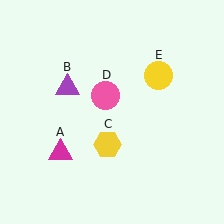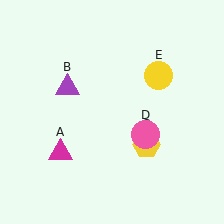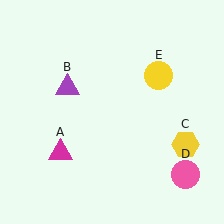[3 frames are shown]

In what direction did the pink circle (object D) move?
The pink circle (object D) moved down and to the right.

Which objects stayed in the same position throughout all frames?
Magenta triangle (object A) and purple triangle (object B) and yellow circle (object E) remained stationary.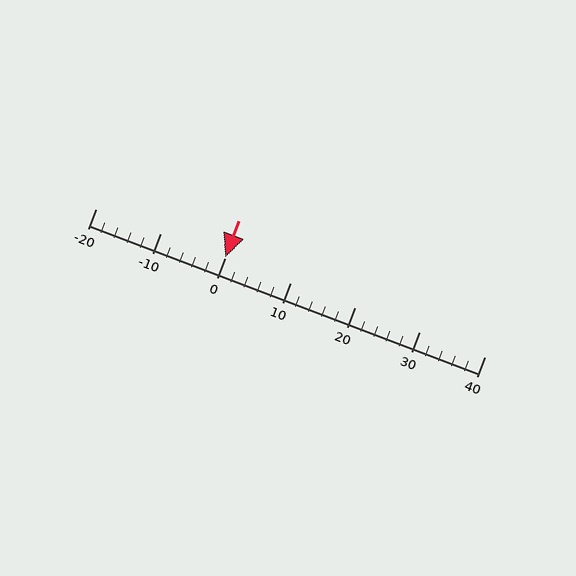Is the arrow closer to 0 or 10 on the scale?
The arrow is closer to 0.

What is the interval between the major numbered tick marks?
The major tick marks are spaced 10 units apart.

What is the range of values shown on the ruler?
The ruler shows values from -20 to 40.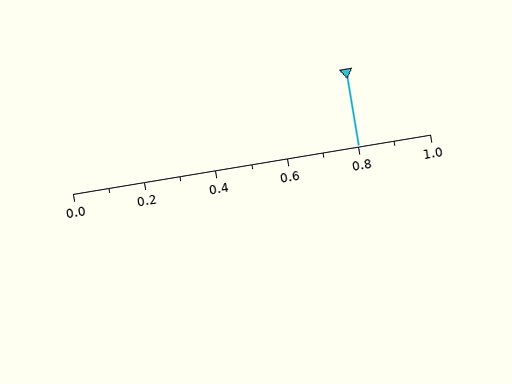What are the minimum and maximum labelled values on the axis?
The axis runs from 0.0 to 1.0.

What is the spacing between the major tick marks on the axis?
The major ticks are spaced 0.2 apart.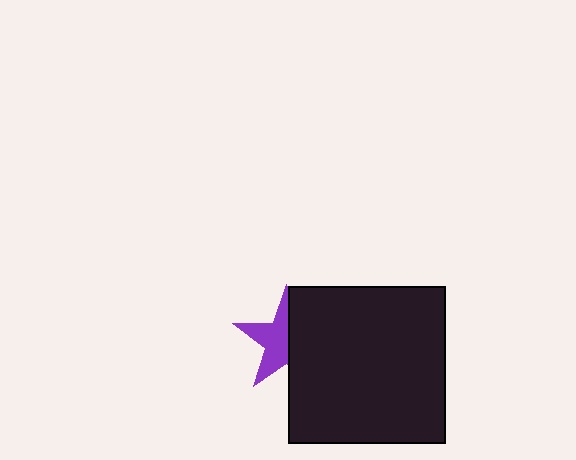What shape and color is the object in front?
The object in front is a black square.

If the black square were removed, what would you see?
You would see the complete purple star.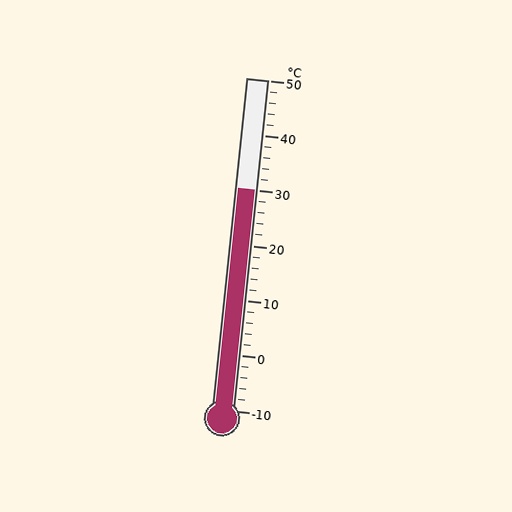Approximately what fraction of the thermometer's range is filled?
The thermometer is filled to approximately 65% of its range.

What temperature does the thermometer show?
The thermometer shows approximately 30°C.